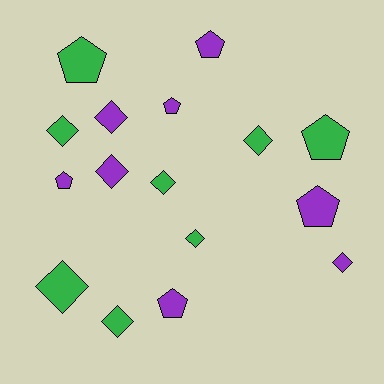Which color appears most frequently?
Purple, with 8 objects.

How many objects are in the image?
There are 16 objects.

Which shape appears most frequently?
Diamond, with 9 objects.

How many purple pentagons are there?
There are 5 purple pentagons.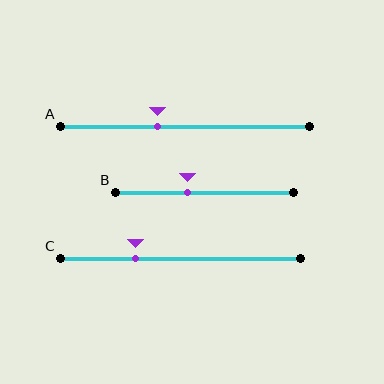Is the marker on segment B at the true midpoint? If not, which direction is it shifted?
No, the marker on segment B is shifted to the left by about 9% of the segment length.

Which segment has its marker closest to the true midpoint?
Segment B has its marker closest to the true midpoint.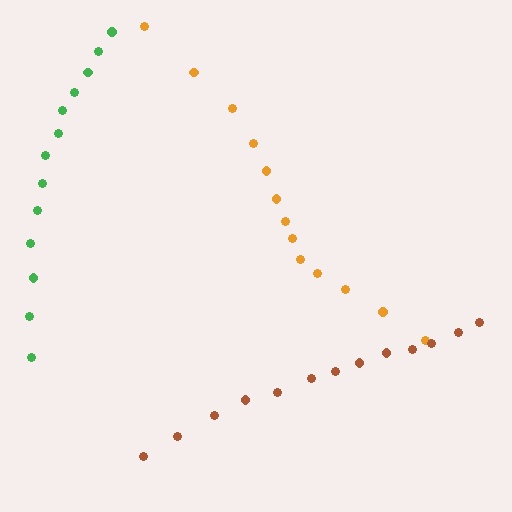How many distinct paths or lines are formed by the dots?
There are 3 distinct paths.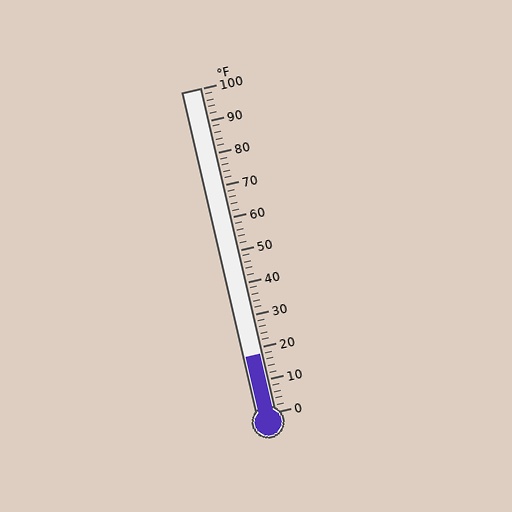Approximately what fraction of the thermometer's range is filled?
The thermometer is filled to approximately 20% of its range.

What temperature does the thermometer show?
The thermometer shows approximately 18°F.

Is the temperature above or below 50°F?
The temperature is below 50°F.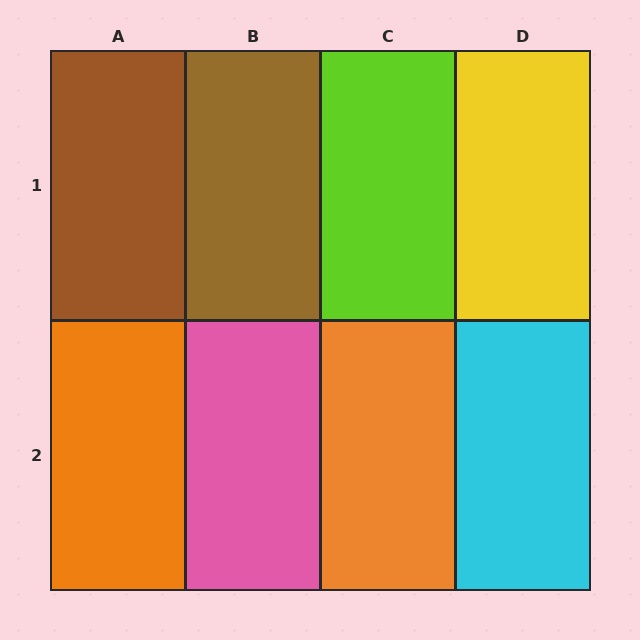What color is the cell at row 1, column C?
Lime.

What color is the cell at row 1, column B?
Brown.